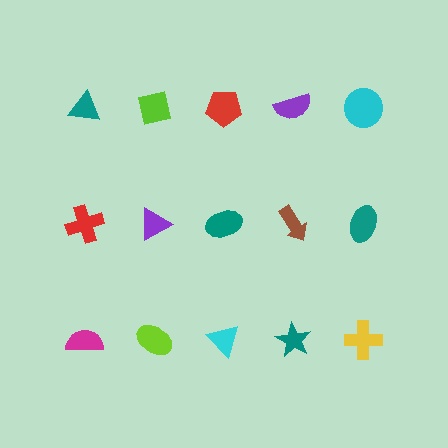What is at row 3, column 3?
A cyan triangle.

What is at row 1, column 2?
A lime square.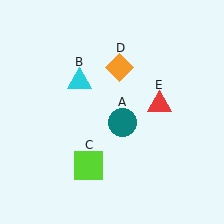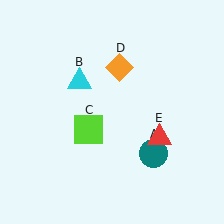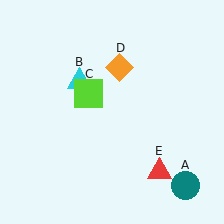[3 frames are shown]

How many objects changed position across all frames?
3 objects changed position: teal circle (object A), lime square (object C), red triangle (object E).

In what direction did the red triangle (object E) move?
The red triangle (object E) moved down.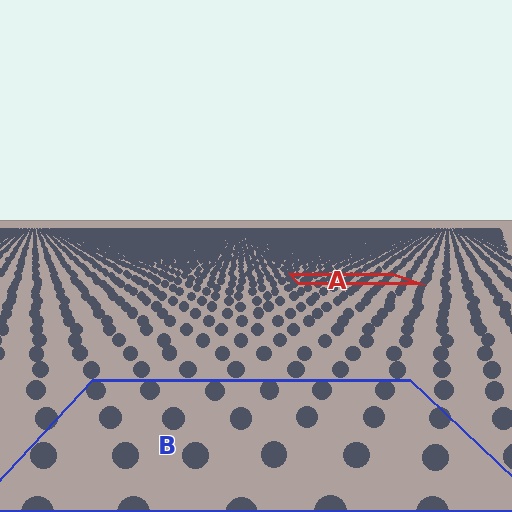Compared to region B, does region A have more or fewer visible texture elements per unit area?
Region A has more texture elements per unit area — they are packed more densely because it is farther away.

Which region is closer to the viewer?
Region B is closer. The texture elements there are larger and more spread out.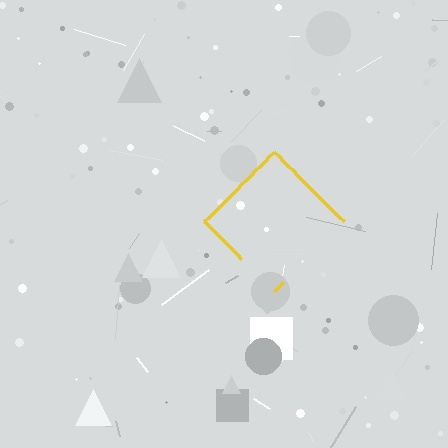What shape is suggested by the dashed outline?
The dashed outline suggests a diamond.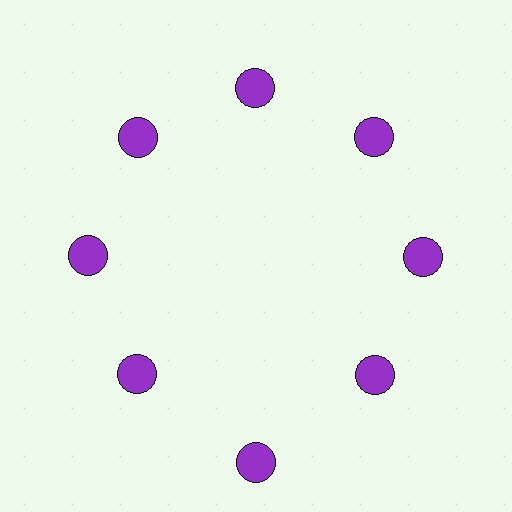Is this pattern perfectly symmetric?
No. The 8 purple circles are arranged in a ring, but one element near the 6 o'clock position is pushed outward from the center, breaking the 8-fold rotational symmetry.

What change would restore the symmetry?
The symmetry would be restored by moving it inward, back onto the ring so that all 8 circles sit at equal angles and equal distance from the center.